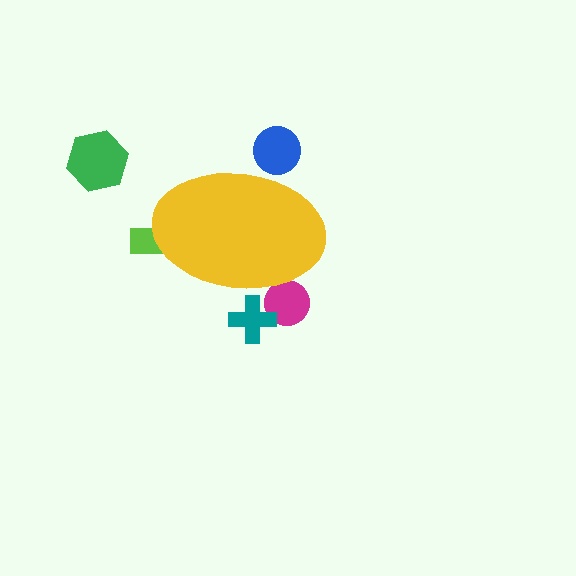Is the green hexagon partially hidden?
No, the green hexagon is fully visible.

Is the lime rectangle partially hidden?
Yes, the lime rectangle is partially hidden behind the yellow ellipse.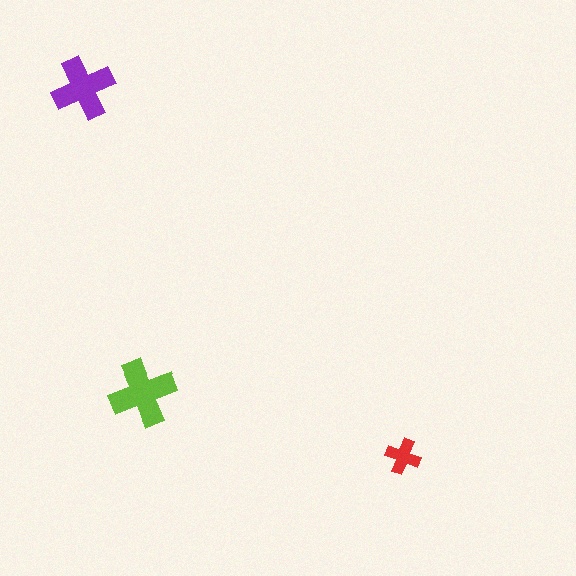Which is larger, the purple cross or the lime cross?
The lime one.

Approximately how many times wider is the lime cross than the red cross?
About 2 times wider.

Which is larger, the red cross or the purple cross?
The purple one.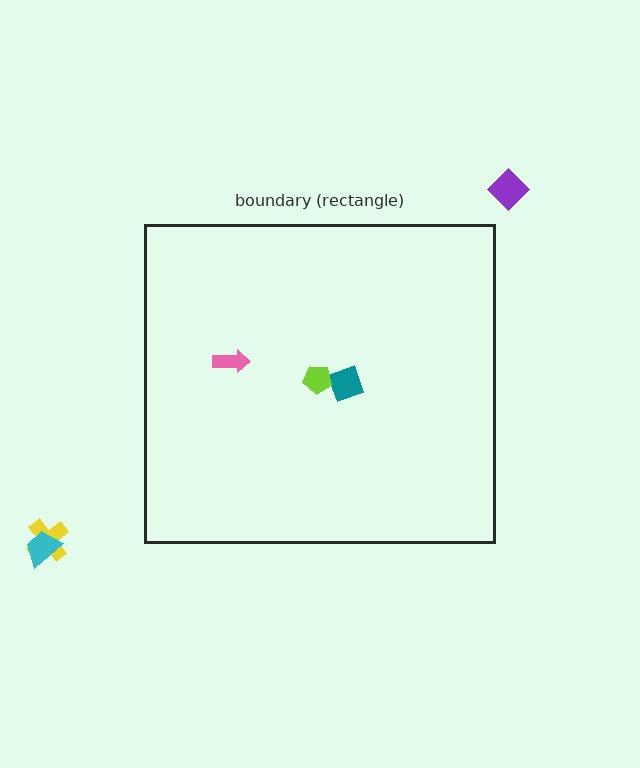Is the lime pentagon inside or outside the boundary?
Inside.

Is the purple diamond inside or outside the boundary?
Outside.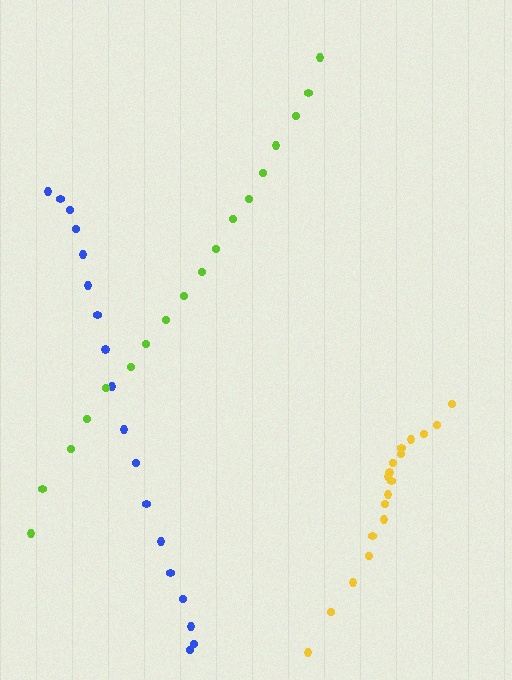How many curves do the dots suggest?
There are 3 distinct paths.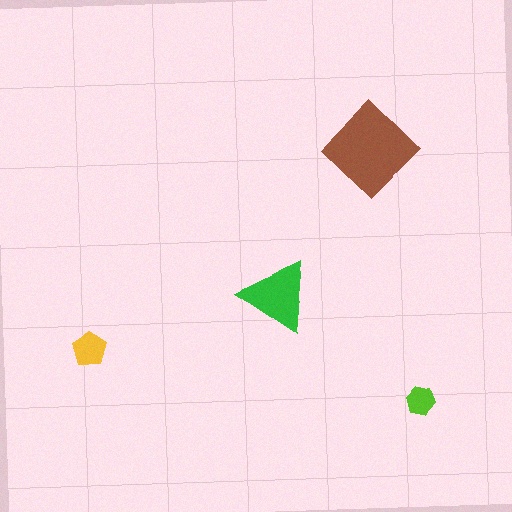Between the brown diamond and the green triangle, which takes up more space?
The brown diamond.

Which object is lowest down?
The lime hexagon is bottommost.